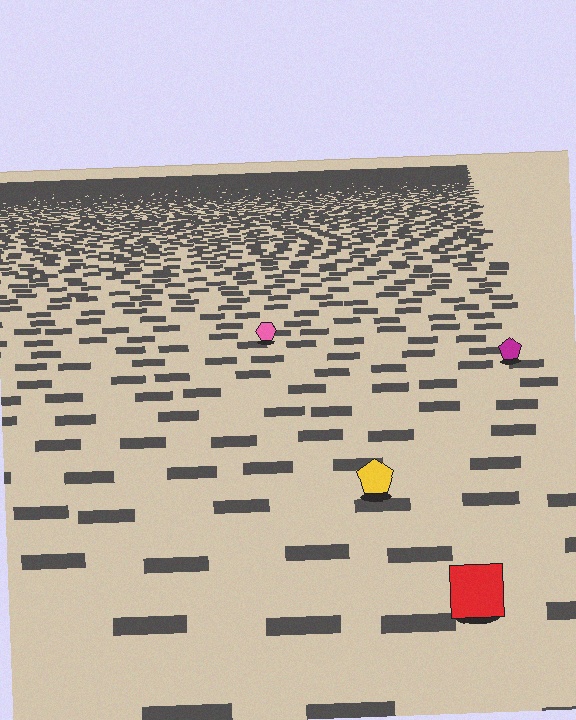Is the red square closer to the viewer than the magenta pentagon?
Yes. The red square is closer — you can tell from the texture gradient: the ground texture is coarser near it.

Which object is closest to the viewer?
The red square is closest. The texture marks near it are larger and more spread out.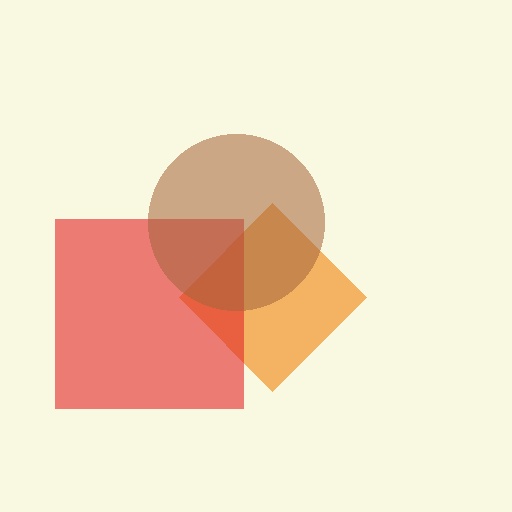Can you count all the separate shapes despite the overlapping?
Yes, there are 3 separate shapes.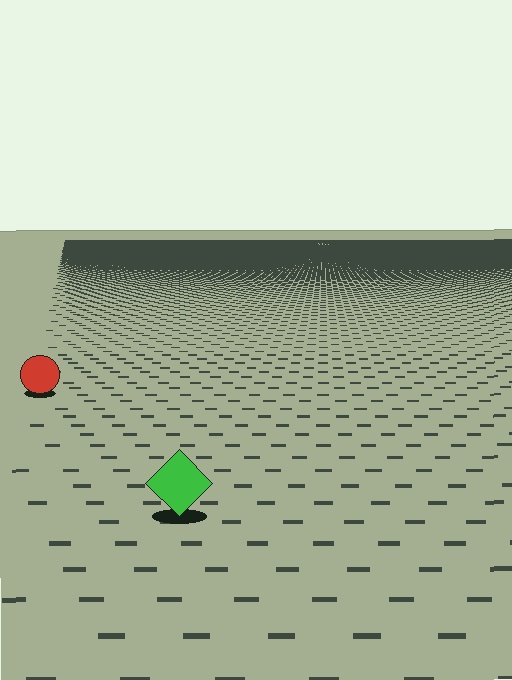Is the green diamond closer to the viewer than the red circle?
Yes. The green diamond is closer — you can tell from the texture gradient: the ground texture is coarser near it.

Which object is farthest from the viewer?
The red circle is farthest from the viewer. It appears smaller and the ground texture around it is denser.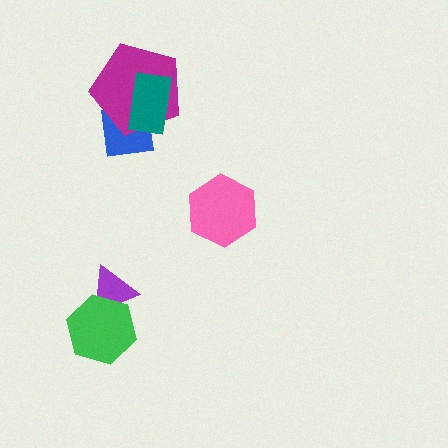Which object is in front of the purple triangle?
The green hexagon is in front of the purple triangle.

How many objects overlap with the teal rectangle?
2 objects overlap with the teal rectangle.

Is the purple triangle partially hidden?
Yes, it is partially covered by another shape.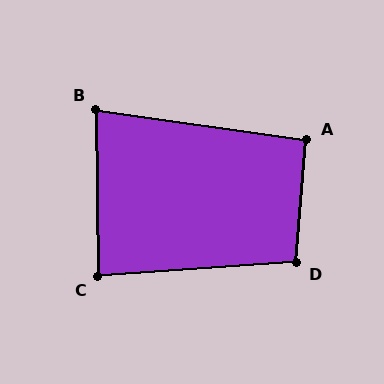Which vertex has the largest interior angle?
D, at approximately 98 degrees.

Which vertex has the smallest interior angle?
B, at approximately 82 degrees.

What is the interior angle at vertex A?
Approximately 93 degrees (approximately right).